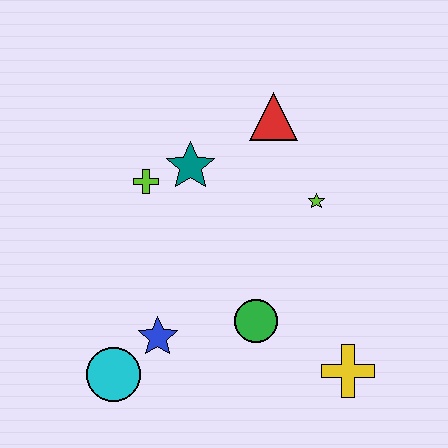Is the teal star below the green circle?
No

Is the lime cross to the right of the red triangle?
No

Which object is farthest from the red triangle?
The cyan circle is farthest from the red triangle.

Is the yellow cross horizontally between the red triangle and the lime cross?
No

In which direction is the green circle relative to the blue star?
The green circle is to the right of the blue star.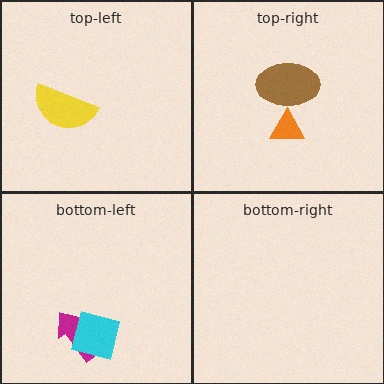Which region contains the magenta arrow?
The bottom-left region.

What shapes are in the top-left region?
The yellow semicircle.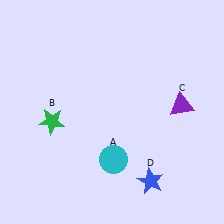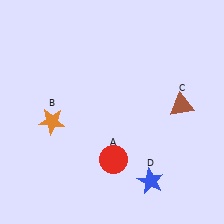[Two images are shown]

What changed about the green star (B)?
In Image 1, B is green. In Image 2, it changed to orange.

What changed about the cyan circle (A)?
In Image 1, A is cyan. In Image 2, it changed to red.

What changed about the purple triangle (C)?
In Image 1, C is purple. In Image 2, it changed to brown.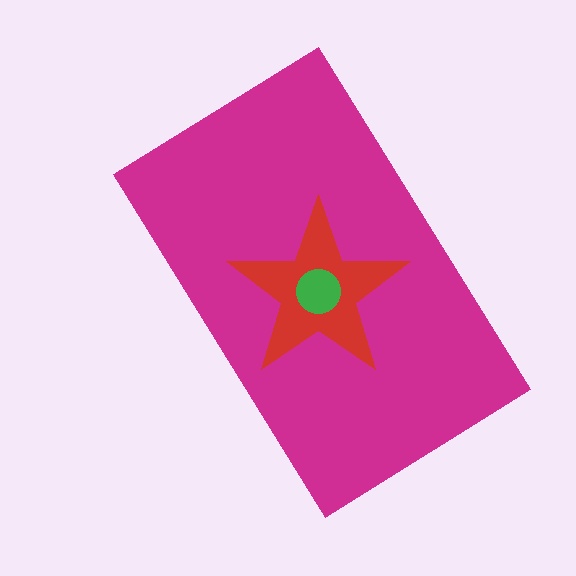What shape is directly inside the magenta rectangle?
The red star.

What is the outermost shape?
The magenta rectangle.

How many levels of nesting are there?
3.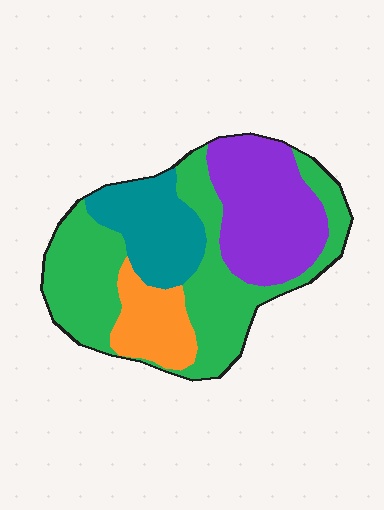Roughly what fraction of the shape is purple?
Purple covers around 25% of the shape.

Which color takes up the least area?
Orange, at roughly 10%.